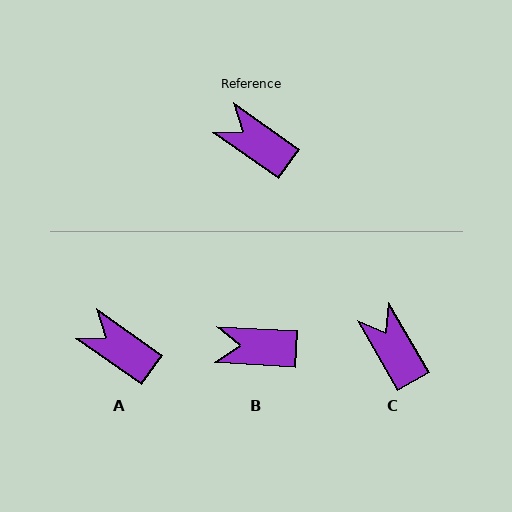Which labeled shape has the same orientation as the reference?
A.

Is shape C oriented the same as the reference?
No, it is off by about 25 degrees.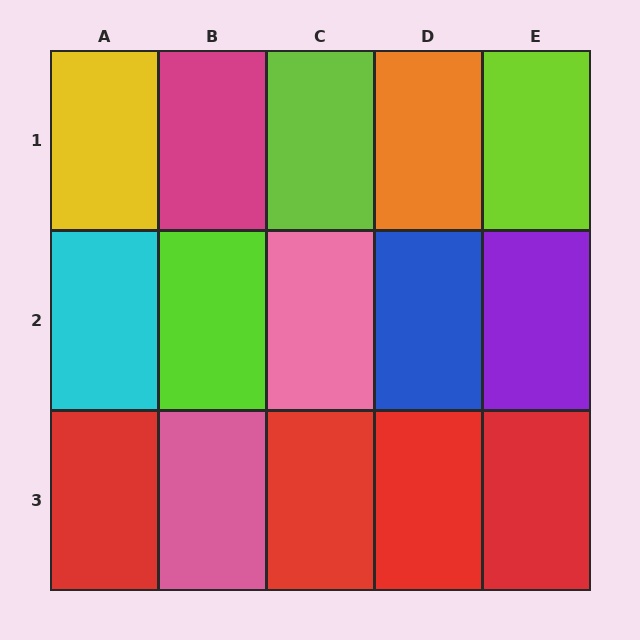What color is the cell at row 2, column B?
Lime.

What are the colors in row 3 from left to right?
Red, pink, red, red, red.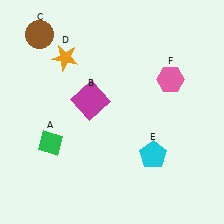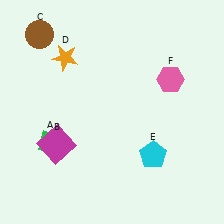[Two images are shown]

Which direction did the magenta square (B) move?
The magenta square (B) moved down.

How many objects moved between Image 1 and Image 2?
1 object moved between the two images.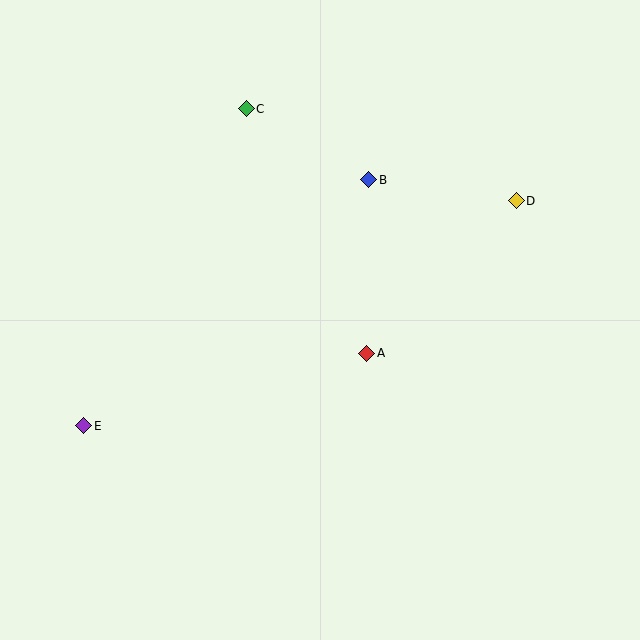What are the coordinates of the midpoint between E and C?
The midpoint between E and C is at (165, 267).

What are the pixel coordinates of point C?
Point C is at (246, 109).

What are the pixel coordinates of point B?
Point B is at (369, 180).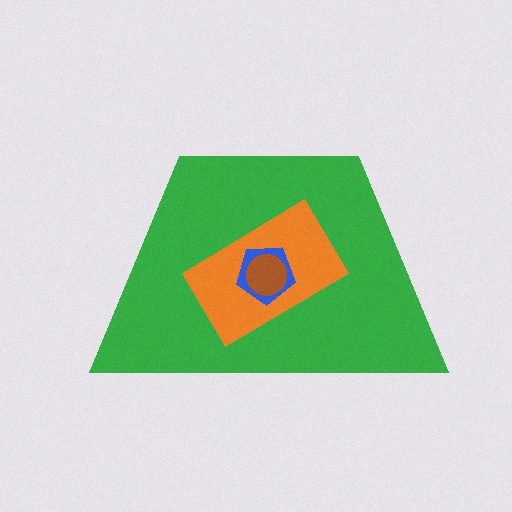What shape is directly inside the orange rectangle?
The blue pentagon.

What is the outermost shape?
The green trapezoid.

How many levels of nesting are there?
4.